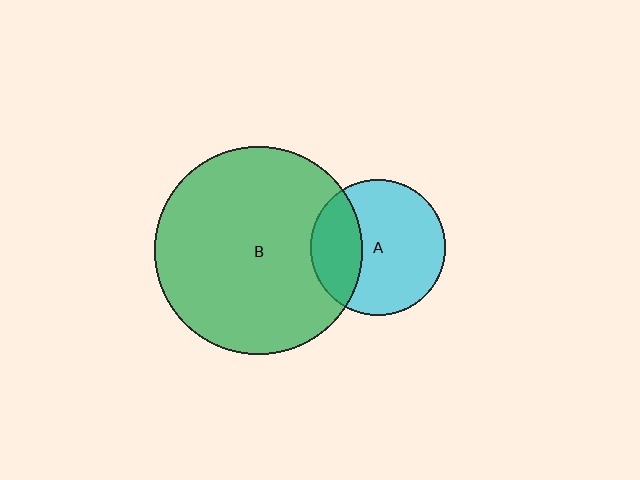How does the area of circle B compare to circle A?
Approximately 2.3 times.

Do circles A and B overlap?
Yes.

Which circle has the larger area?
Circle B (green).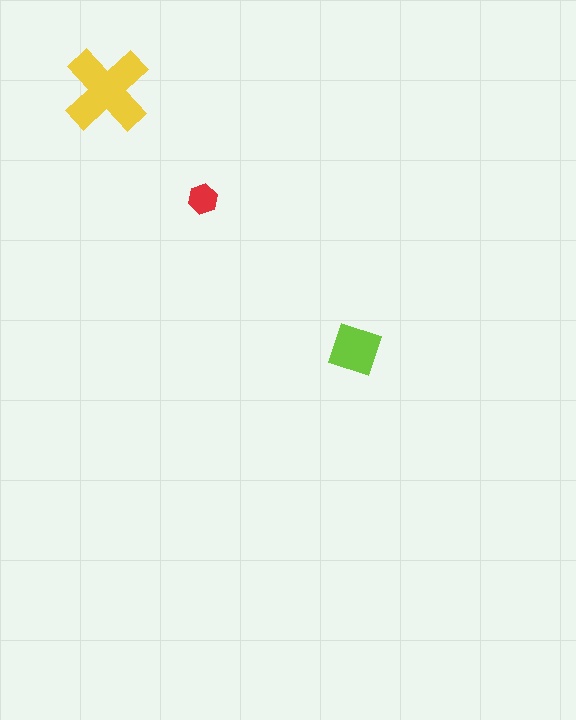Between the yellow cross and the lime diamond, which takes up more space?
The yellow cross.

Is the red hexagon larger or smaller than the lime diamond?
Smaller.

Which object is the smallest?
The red hexagon.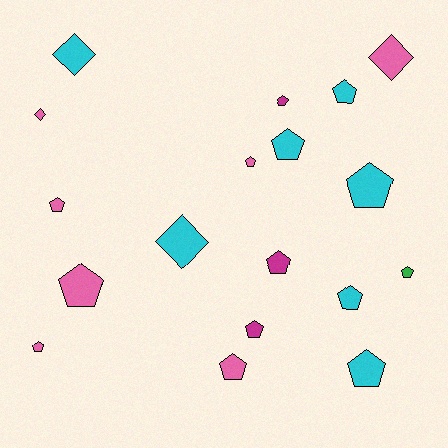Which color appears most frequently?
Cyan, with 7 objects.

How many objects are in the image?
There are 18 objects.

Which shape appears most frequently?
Pentagon, with 14 objects.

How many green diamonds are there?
There are no green diamonds.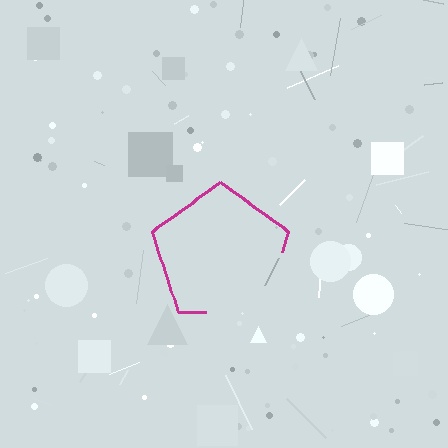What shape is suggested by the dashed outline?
The dashed outline suggests a pentagon.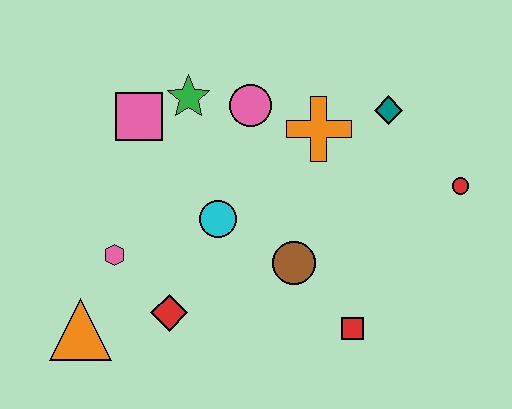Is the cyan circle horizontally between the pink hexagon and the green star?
No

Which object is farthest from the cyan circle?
The red circle is farthest from the cyan circle.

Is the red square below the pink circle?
Yes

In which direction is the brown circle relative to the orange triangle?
The brown circle is to the right of the orange triangle.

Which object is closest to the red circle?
The teal diamond is closest to the red circle.